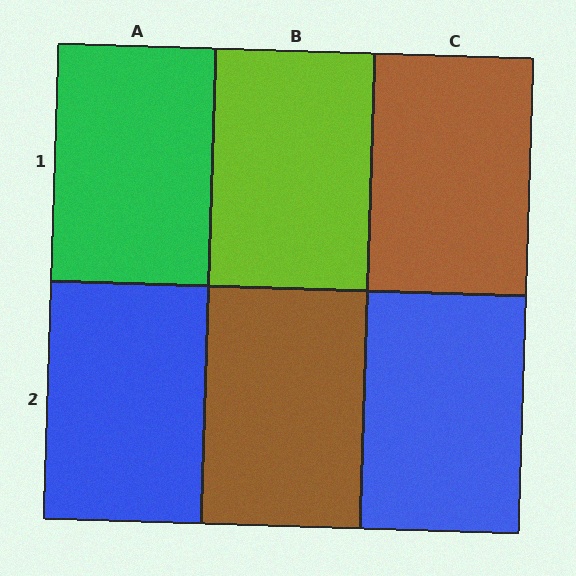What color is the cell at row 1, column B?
Lime.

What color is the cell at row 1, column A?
Green.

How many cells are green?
1 cell is green.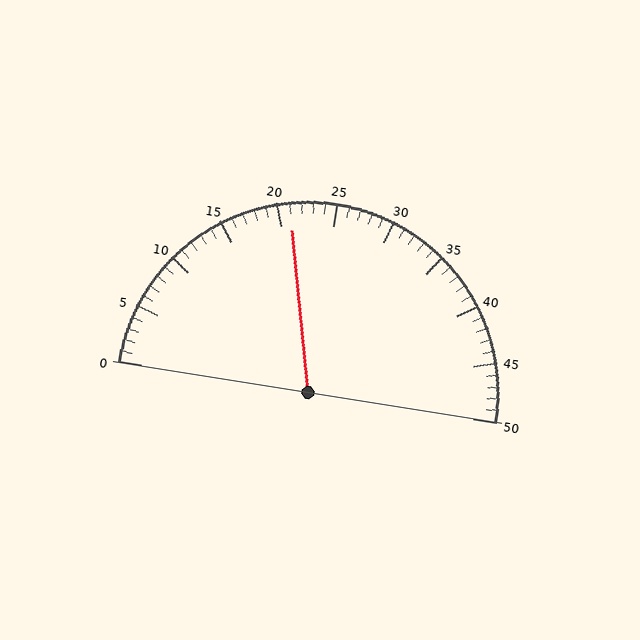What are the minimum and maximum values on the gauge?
The gauge ranges from 0 to 50.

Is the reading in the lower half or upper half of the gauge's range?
The reading is in the lower half of the range (0 to 50).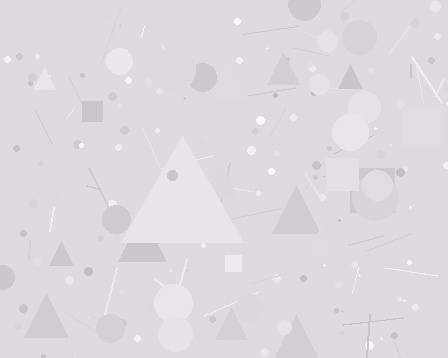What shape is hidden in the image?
A triangle is hidden in the image.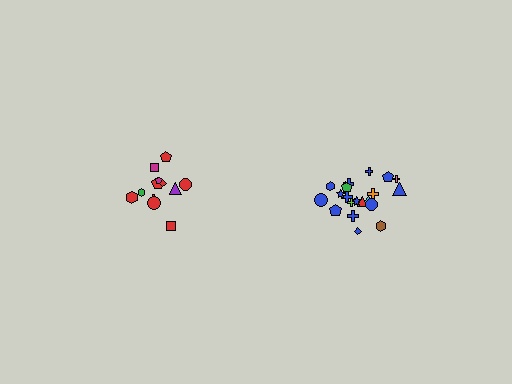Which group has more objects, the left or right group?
The right group.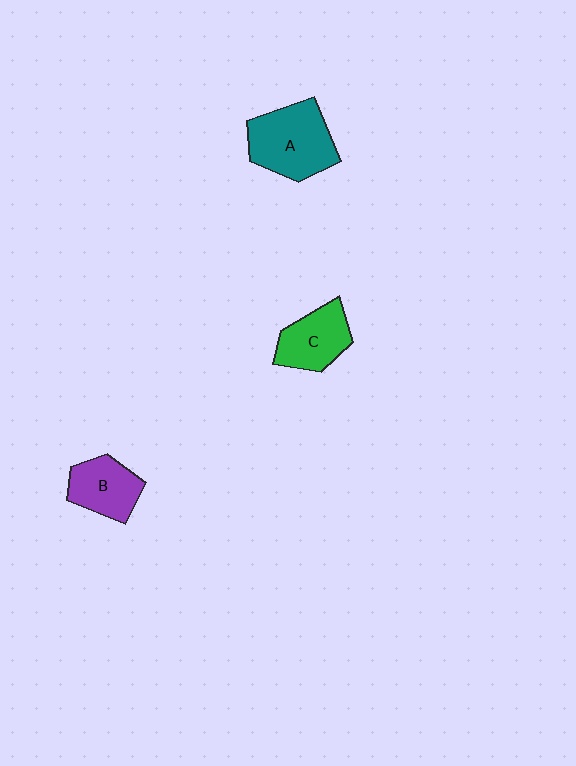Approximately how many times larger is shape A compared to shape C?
Approximately 1.4 times.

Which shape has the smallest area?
Shape B (purple).